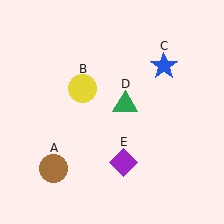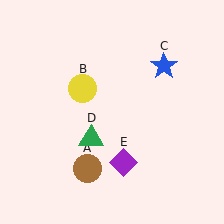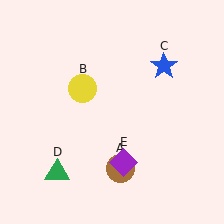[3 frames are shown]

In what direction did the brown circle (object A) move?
The brown circle (object A) moved right.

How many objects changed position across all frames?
2 objects changed position: brown circle (object A), green triangle (object D).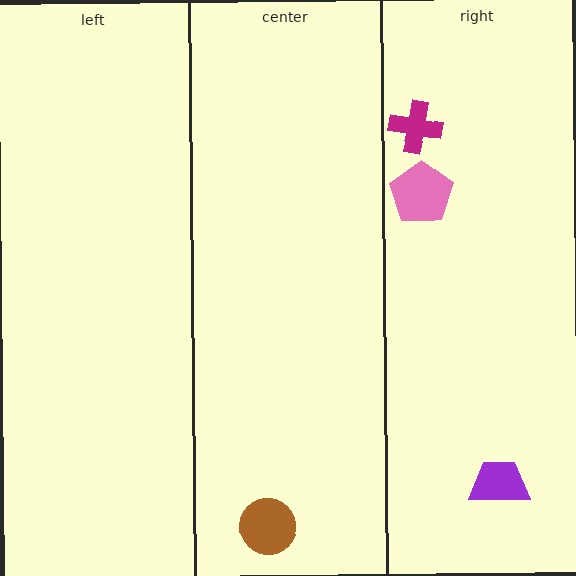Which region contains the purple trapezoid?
The right region.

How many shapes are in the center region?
1.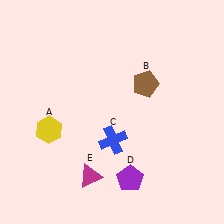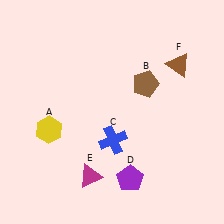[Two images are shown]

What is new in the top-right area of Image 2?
A brown triangle (F) was added in the top-right area of Image 2.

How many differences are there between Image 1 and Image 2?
There is 1 difference between the two images.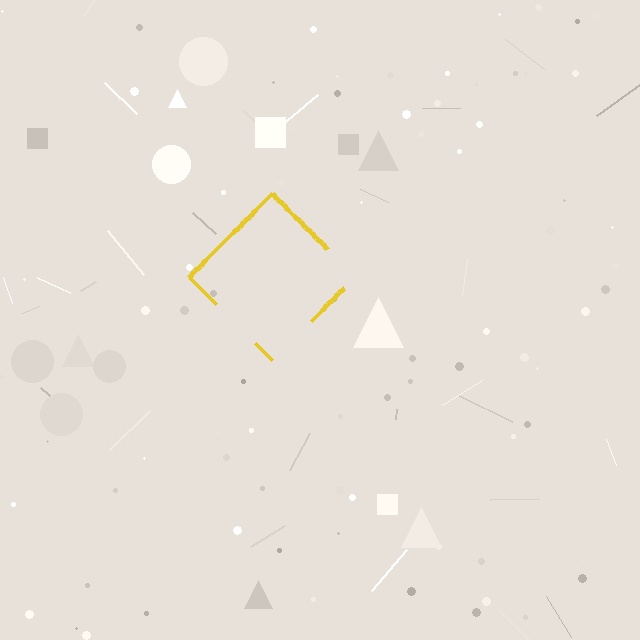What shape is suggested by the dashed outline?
The dashed outline suggests a diamond.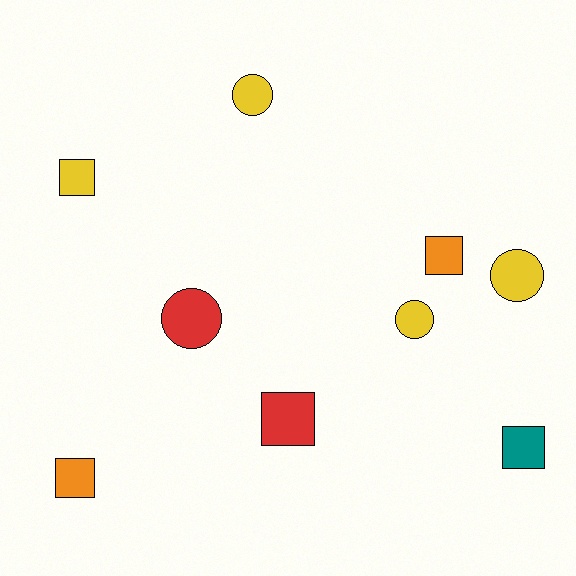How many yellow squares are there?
There is 1 yellow square.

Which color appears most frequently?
Yellow, with 4 objects.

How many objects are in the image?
There are 9 objects.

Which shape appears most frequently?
Square, with 5 objects.